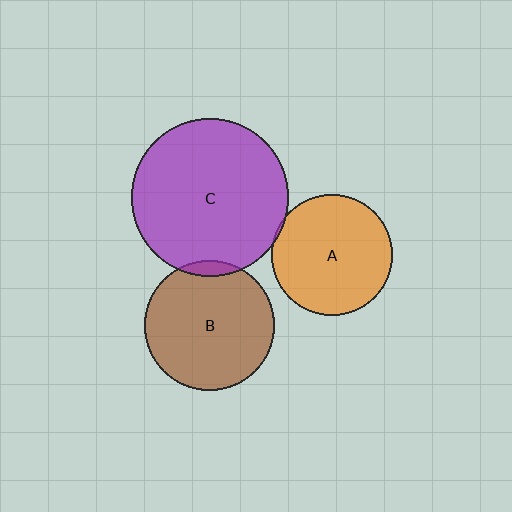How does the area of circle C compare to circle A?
Approximately 1.7 times.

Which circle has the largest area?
Circle C (purple).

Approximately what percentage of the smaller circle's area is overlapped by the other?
Approximately 5%.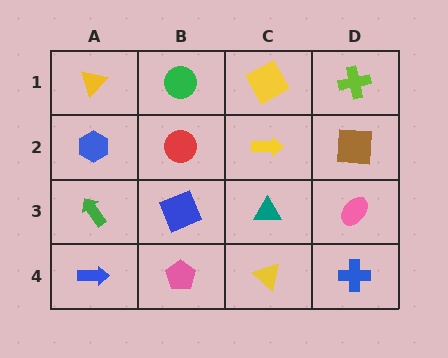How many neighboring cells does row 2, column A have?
3.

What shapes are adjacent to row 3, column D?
A brown square (row 2, column D), a blue cross (row 4, column D), a teal triangle (row 3, column C).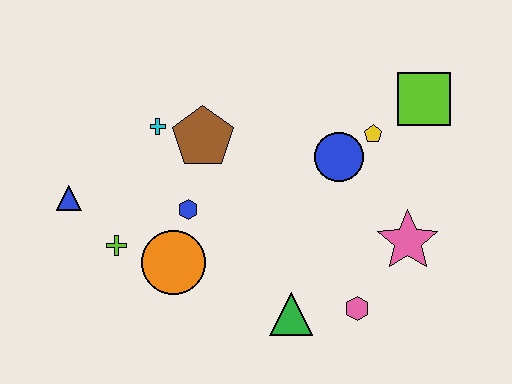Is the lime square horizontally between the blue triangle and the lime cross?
No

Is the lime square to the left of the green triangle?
No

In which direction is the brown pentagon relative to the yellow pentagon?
The brown pentagon is to the left of the yellow pentagon.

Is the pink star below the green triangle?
No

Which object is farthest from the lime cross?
The lime square is farthest from the lime cross.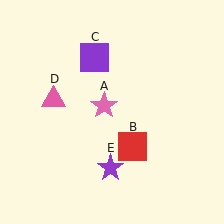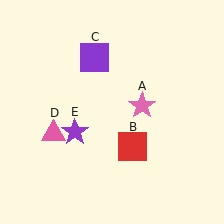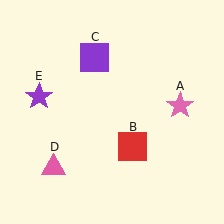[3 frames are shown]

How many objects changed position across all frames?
3 objects changed position: pink star (object A), pink triangle (object D), purple star (object E).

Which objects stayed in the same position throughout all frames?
Red square (object B) and purple square (object C) remained stationary.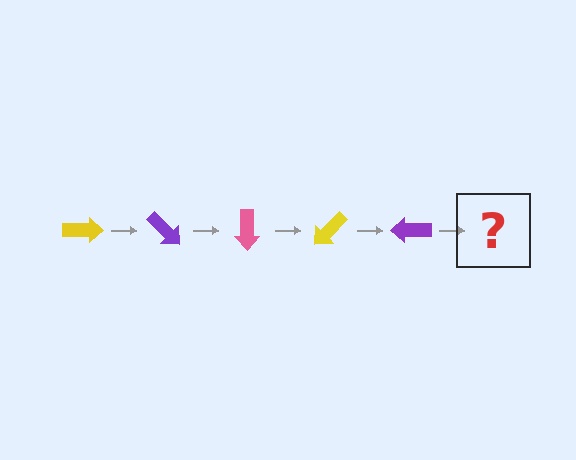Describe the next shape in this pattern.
It should be a pink arrow, rotated 225 degrees from the start.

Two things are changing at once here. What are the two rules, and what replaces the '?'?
The two rules are that it rotates 45 degrees each step and the color cycles through yellow, purple, and pink. The '?' should be a pink arrow, rotated 225 degrees from the start.